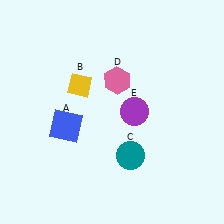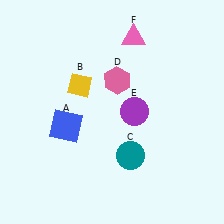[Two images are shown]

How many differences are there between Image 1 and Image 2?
There is 1 difference between the two images.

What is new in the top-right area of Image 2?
A pink triangle (F) was added in the top-right area of Image 2.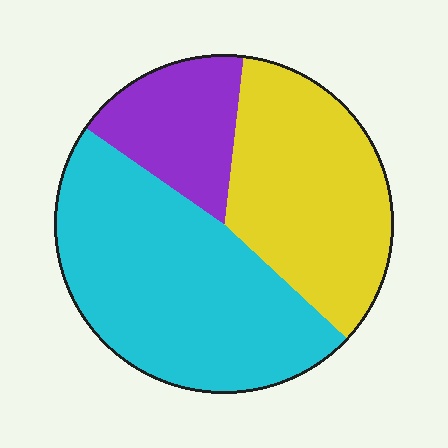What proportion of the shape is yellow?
Yellow covers 35% of the shape.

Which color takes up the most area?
Cyan, at roughly 50%.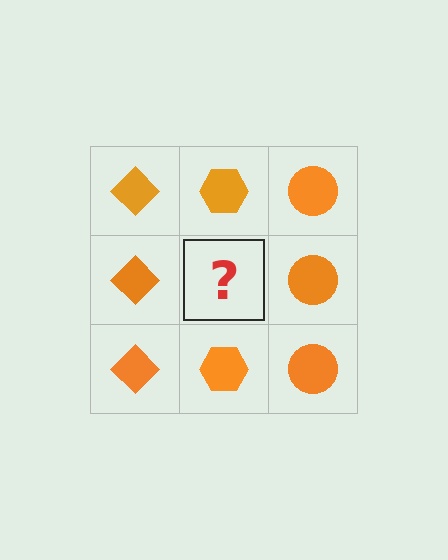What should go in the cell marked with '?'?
The missing cell should contain an orange hexagon.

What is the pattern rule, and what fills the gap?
The rule is that each column has a consistent shape. The gap should be filled with an orange hexagon.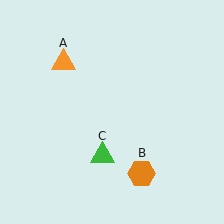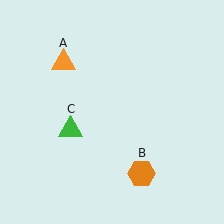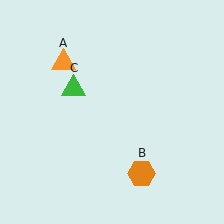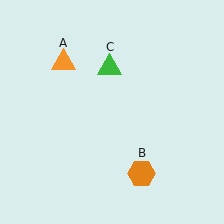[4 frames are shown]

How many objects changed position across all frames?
1 object changed position: green triangle (object C).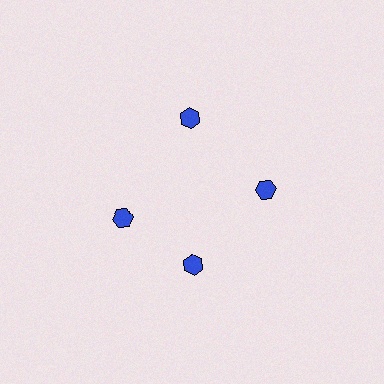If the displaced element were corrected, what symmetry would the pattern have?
It would have 4-fold rotational symmetry — the pattern would map onto itself every 90 degrees.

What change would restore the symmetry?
The symmetry would be restored by rotating it back into even spacing with its neighbors so that all 4 hexagons sit at equal angles and equal distance from the center.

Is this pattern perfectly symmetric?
No. The 4 blue hexagons are arranged in a ring, but one element near the 9 o'clock position is rotated out of alignment along the ring, breaking the 4-fold rotational symmetry.